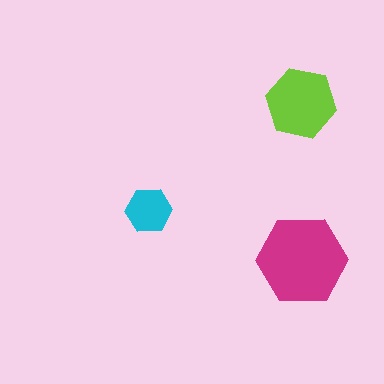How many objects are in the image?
There are 3 objects in the image.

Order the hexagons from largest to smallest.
the magenta one, the lime one, the cyan one.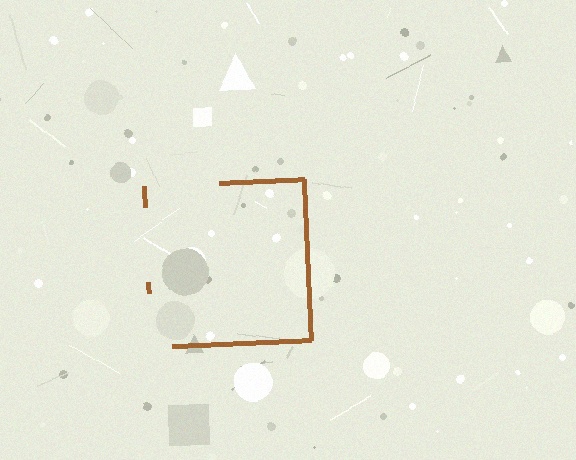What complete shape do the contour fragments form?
The contour fragments form a square.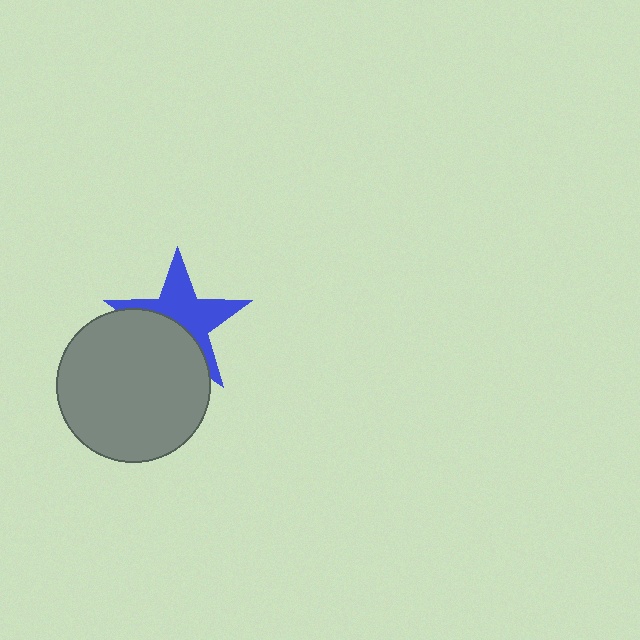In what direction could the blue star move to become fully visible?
The blue star could move up. That would shift it out from behind the gray circle entirely.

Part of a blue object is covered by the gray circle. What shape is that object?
It is a star.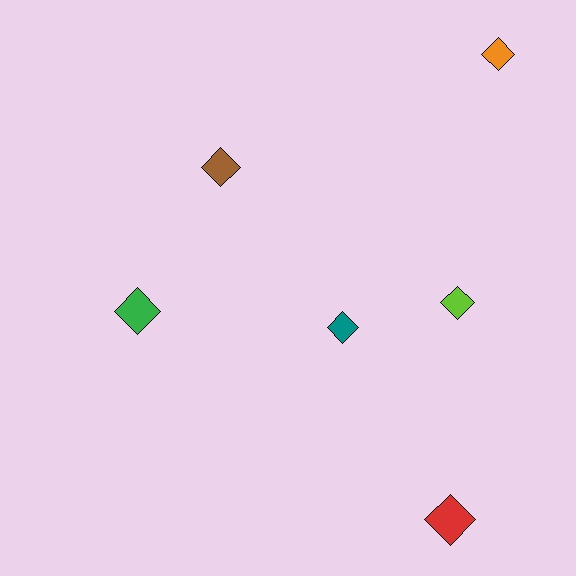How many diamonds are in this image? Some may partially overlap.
There are 6 diamonds.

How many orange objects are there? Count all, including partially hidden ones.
There is 1 orange object.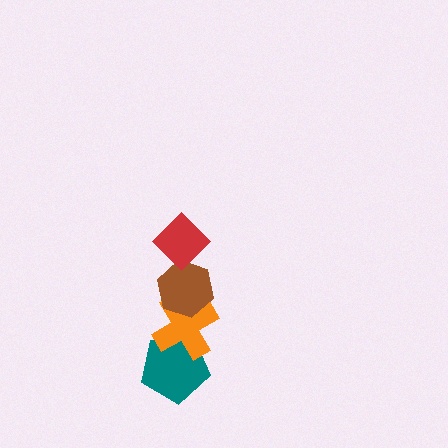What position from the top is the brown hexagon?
The brown hexagon is 2nd from the top.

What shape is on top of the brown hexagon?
The red diamond is on top of the brown hexagon.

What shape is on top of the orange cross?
The brown hexagon is on top of the orange cross.